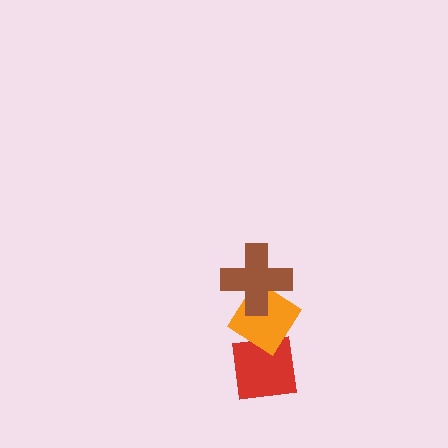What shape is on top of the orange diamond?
The brown cross is on top of the orange diamond.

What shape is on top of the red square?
The orange diamond is on top of the red square.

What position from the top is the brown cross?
The brown cross is 1st from the top.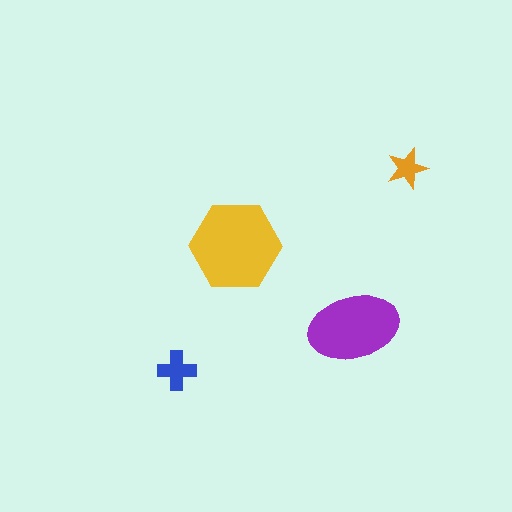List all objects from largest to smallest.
The yellow hexagon, the purple ellipse, the blue cross, the orange star.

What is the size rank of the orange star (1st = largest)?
4th.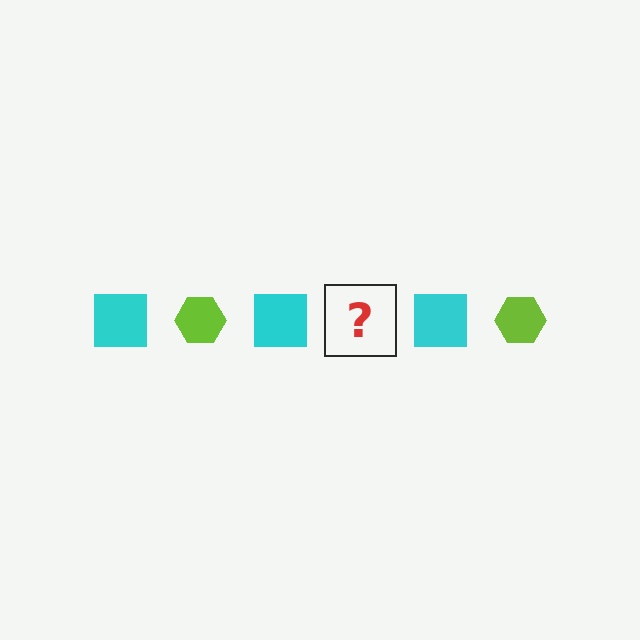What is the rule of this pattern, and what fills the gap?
The rule is that the pattern alternates between cyan square and lime hexagon. The gap should be filled with a lime hexagon.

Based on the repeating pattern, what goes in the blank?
The blank should be a lime hexagon.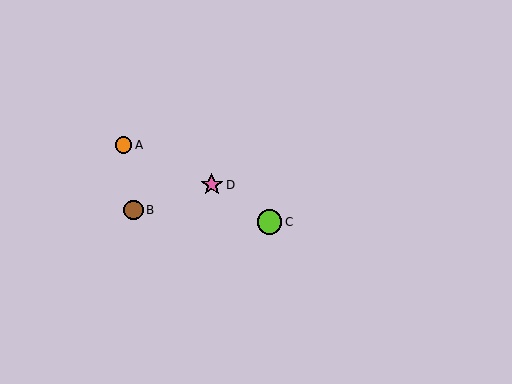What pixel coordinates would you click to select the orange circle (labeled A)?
Click at (124, 145) to select the orange circle A.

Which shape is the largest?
The lime circle (labeled C) is the largest.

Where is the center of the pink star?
The center of the pink star is at (212, 185).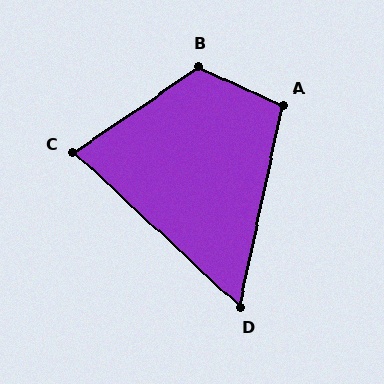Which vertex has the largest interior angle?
B, at approximately 121 degrees.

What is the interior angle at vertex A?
Approximately 103 degrees (obtuse).